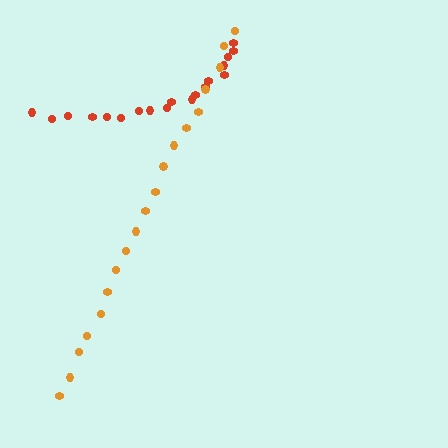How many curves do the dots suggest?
There are 2 distinct paths.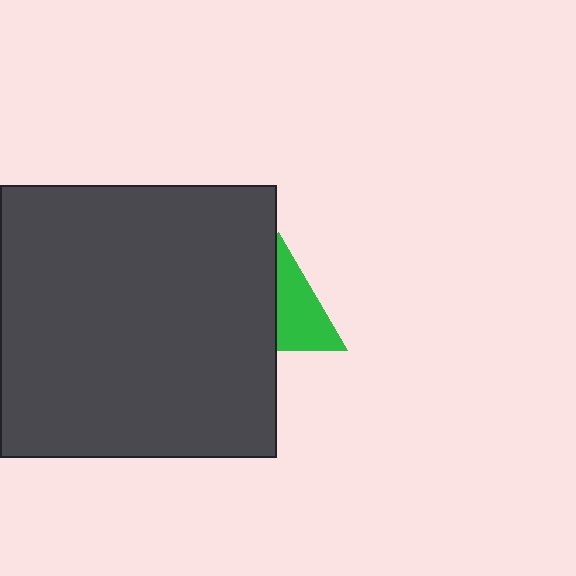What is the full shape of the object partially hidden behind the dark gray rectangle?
The partially hidden object is a green triangle.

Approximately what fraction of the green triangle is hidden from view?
Roughly 48% of the green triangle is hidden behind the dark gray rectangle.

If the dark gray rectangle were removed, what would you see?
You would see the complete green triangle.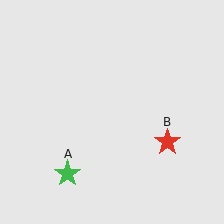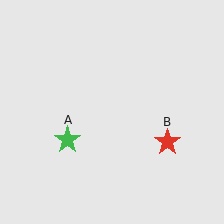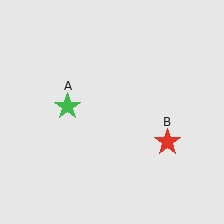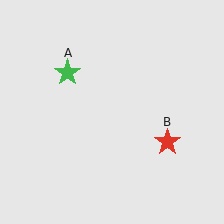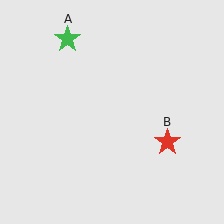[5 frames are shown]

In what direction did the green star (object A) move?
The green star (object A) moved up.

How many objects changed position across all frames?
1 object changed position: green star (object A).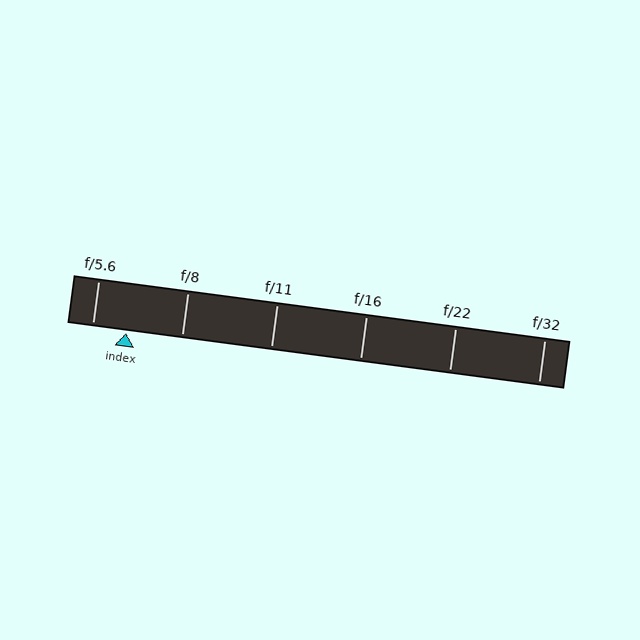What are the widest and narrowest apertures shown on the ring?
The widest aperture shown is f/5.6 and the narrowest is f/32.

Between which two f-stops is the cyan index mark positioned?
The index mark is between f/5.6 and f/8.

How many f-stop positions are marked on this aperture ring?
There are 6 f-stop positions marked.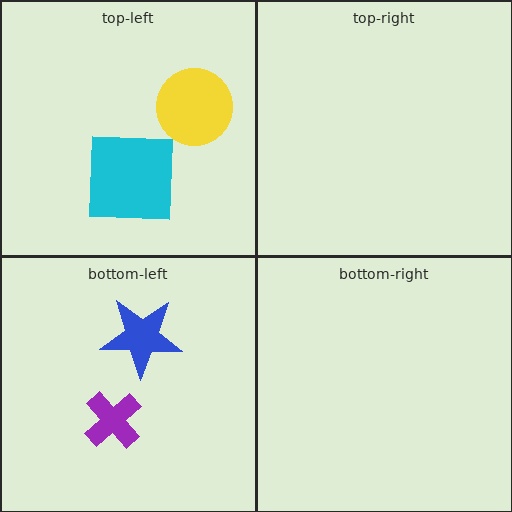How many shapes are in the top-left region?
2.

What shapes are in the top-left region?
The yellow circle, the cyan square.